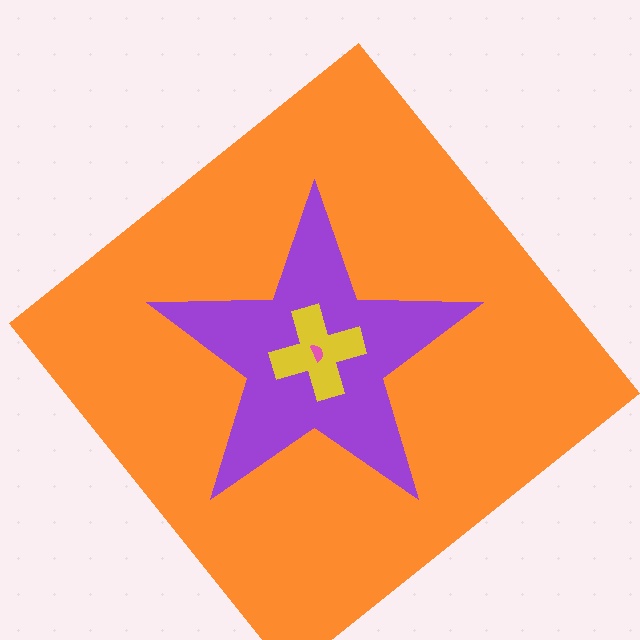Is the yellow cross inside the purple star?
Yes.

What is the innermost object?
The pink semicircle.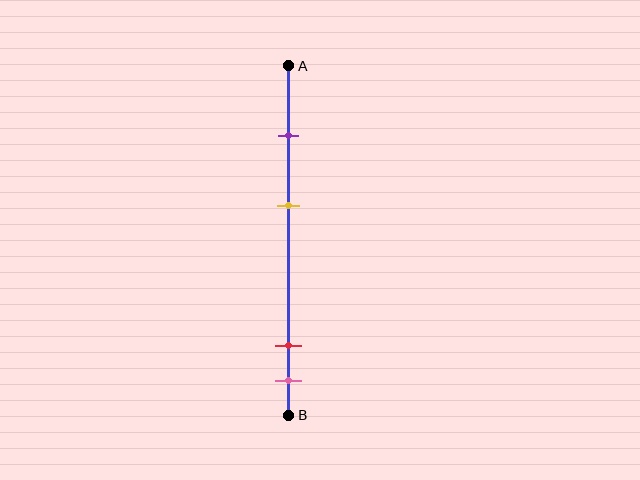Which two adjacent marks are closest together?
The red and pink marks are the closest adjacent pair.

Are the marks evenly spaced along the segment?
No, the marks are not evenly spaced.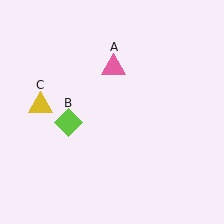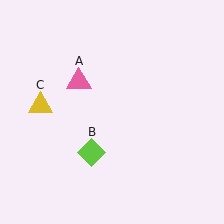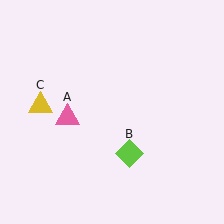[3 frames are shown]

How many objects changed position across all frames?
2 objects changed position: pink triangle (object A), lime diamond (object B).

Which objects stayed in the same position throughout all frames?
Yellow triangle (object C) remained stationary.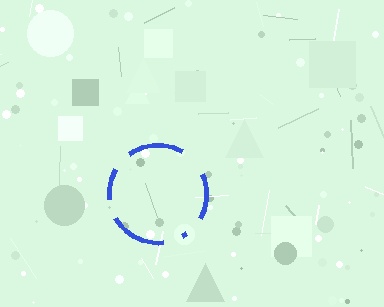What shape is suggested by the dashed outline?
The dashed outline suggests a circle.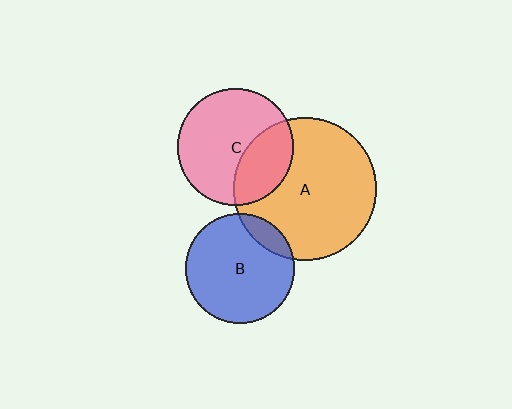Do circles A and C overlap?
Yes.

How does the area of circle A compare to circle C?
Approximately 1.5 times.